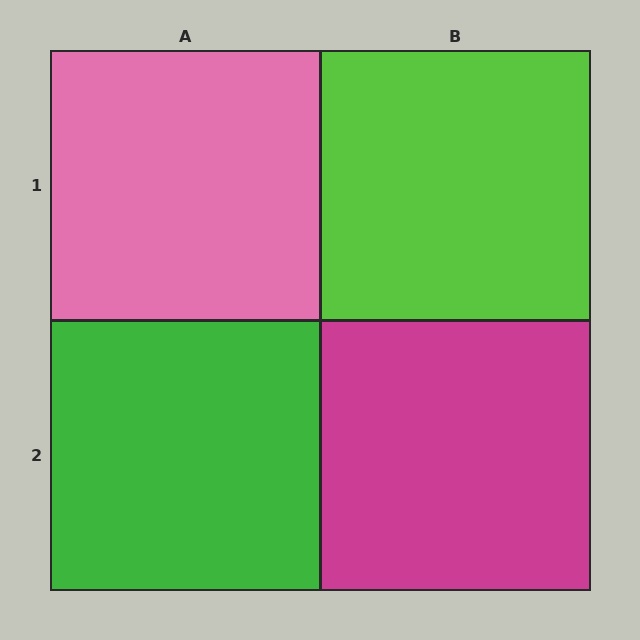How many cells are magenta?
1 cell is magenta.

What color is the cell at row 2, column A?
Green.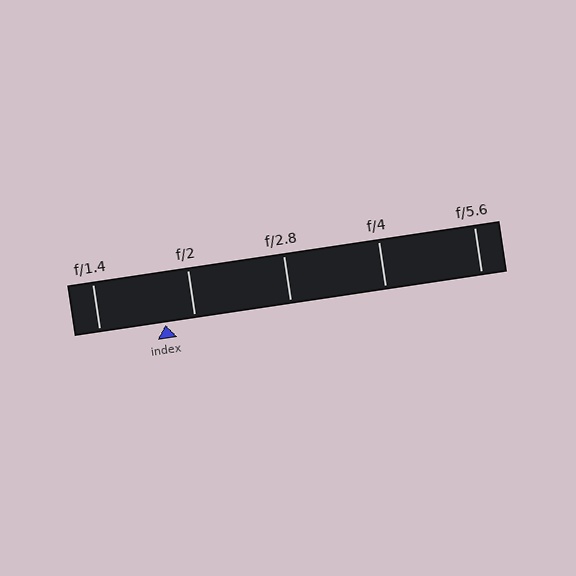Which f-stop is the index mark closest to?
The index mark is closest to f/2.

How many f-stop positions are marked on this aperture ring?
There are 5 f-stop positions marked.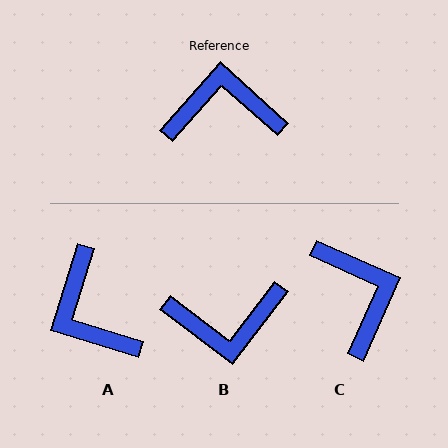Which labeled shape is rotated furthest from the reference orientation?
B, about 175 degrees away.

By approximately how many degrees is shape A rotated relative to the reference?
Approximately 115 degrees counter-clockwise.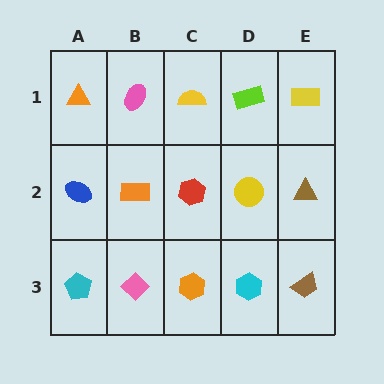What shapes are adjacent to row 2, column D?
A lime rectangle (row 1, column D), a cyan hexagon (row 3, column D), a red hexagon (row 2, column C), a brown triangle (row 2, column E).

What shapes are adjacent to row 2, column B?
A pink ellipse (row 1, column B), a pink diamond (row 3, column B), a blue ellipse (row 2, column A), a red hexagon (row 2, column C).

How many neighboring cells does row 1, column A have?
2.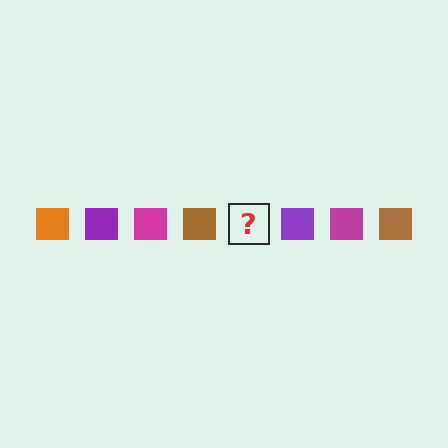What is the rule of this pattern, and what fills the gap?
The rule is that the pattern cycles through orange, purple, magenta, brown squares. The gap should be filled with an orange square.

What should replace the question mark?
The question mark should be replaced with an orange square.